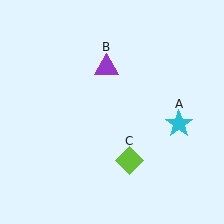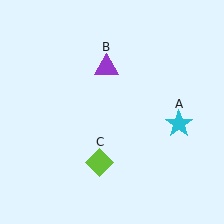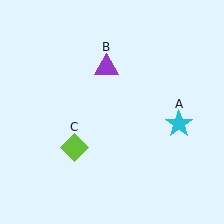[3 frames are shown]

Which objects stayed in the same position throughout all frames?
Cyan star (object A) and purple triangle (object B) remained stationary.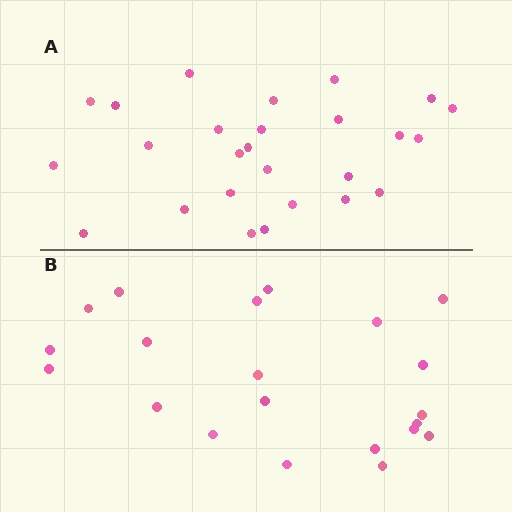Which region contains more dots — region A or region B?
Region A (the top region) has more dots.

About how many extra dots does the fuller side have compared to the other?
Region A has about 5 more dots than region B.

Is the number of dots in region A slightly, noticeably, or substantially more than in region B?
Region A has only slightly more — the two regions are fairly close. The ratio is roughly 1.2 to 1.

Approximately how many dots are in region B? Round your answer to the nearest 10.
About 20 dots. (The exact count is 21, which rounds to 20.)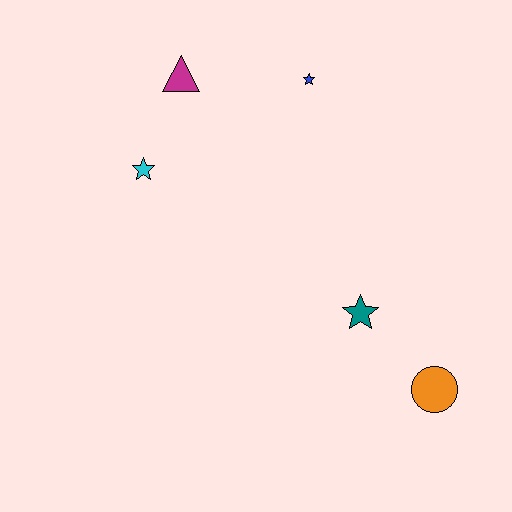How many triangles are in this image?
There is 1 triangle.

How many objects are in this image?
There are 5 objects.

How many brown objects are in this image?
There are no brown objects.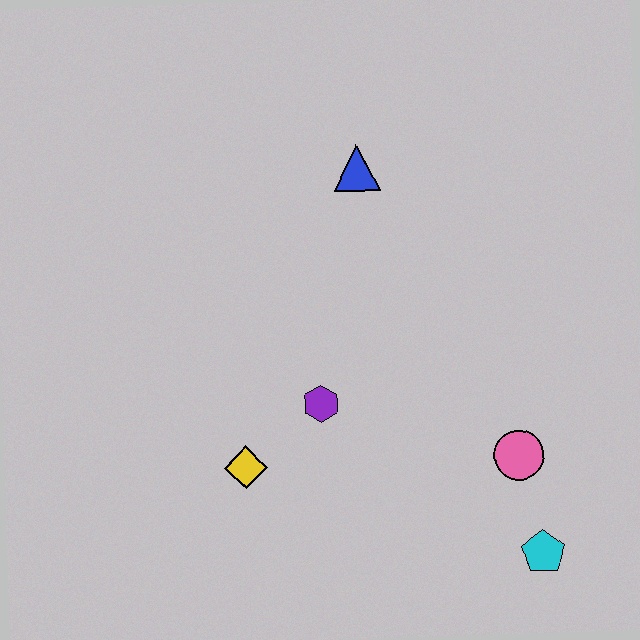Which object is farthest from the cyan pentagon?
The blue triangle is farthest from the cyan pentagon.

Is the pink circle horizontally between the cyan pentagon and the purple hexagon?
Yes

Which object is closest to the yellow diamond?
The purple hexagon is closest to the yellow diamond.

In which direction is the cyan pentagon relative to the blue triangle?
The cyan pentagon is below the blue triangle.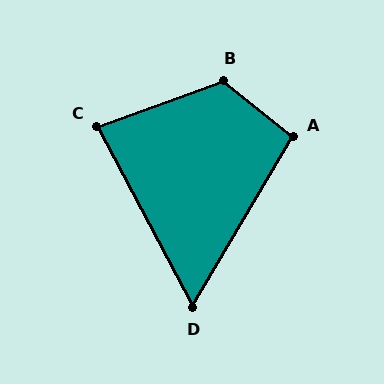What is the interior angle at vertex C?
Approximately 82 degrees (acute).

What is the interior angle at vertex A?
Approximately 98 degrees (obtuse).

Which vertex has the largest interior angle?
B, at approximately 122 degrees.